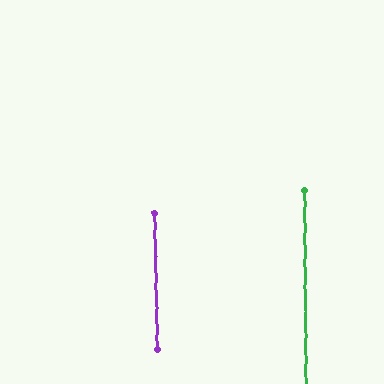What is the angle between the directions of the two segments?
Approximately 1 degree.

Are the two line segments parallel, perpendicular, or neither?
Parallel — their directions differ by only 0.9°.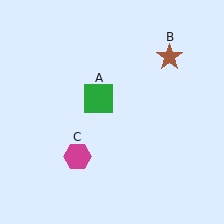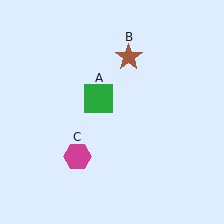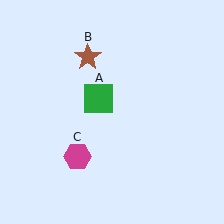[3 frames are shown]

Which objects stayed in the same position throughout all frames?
Green square (object A) and magenta hexagon (object C) remained stationary.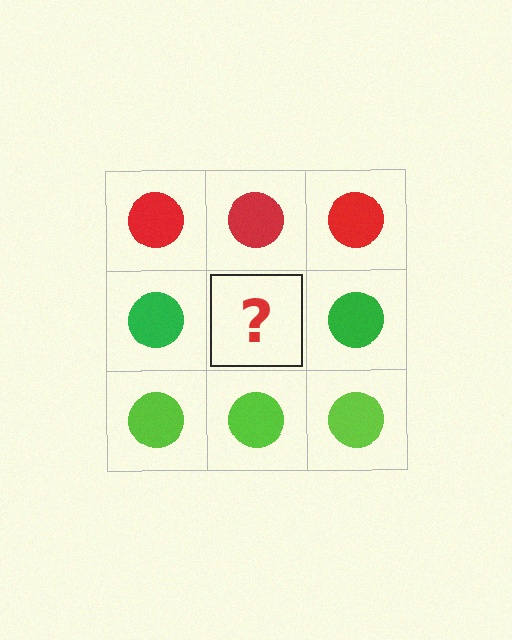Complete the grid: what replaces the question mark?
The question mark should be replaced with a green circle.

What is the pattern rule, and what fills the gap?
The rule is that each row has a consistent color. The gap should be filled with a green circle.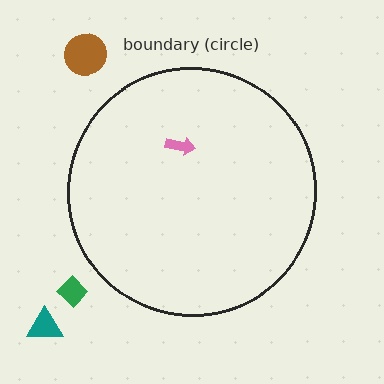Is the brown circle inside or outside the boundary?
Outside.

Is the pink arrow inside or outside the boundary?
Inside.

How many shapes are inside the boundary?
1 inside, 3 outside.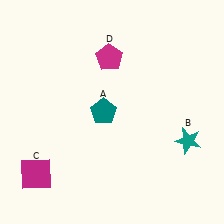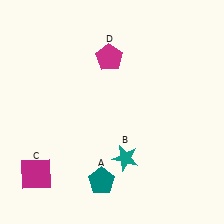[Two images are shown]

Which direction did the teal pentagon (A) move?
The teal pentagon (A) moved down.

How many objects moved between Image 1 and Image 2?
2 objects moved between the two images.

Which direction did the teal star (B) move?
The teal star (B) moved left.